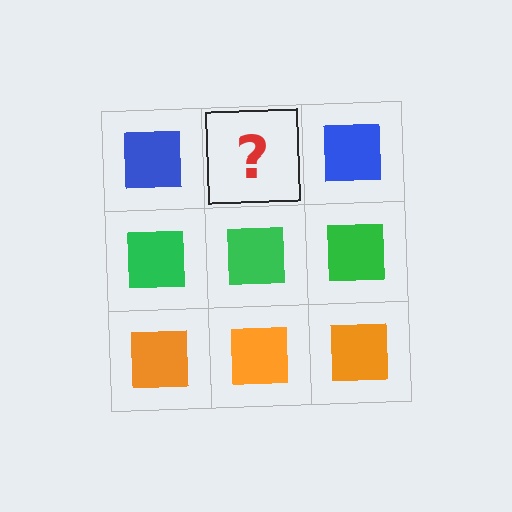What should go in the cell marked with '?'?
The missing cell should contain a blue square.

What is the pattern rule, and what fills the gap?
The rule is that each row has a consistent color. The gap should be filled with a blue square.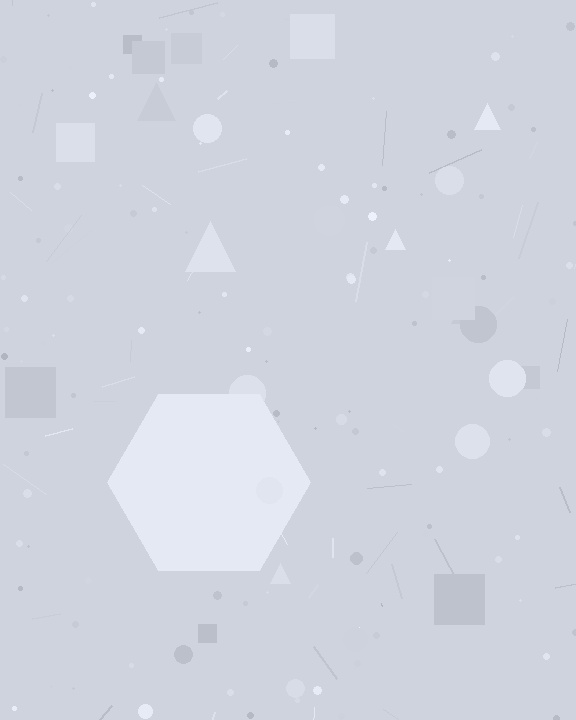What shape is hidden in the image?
A hexagon is hidden in the image.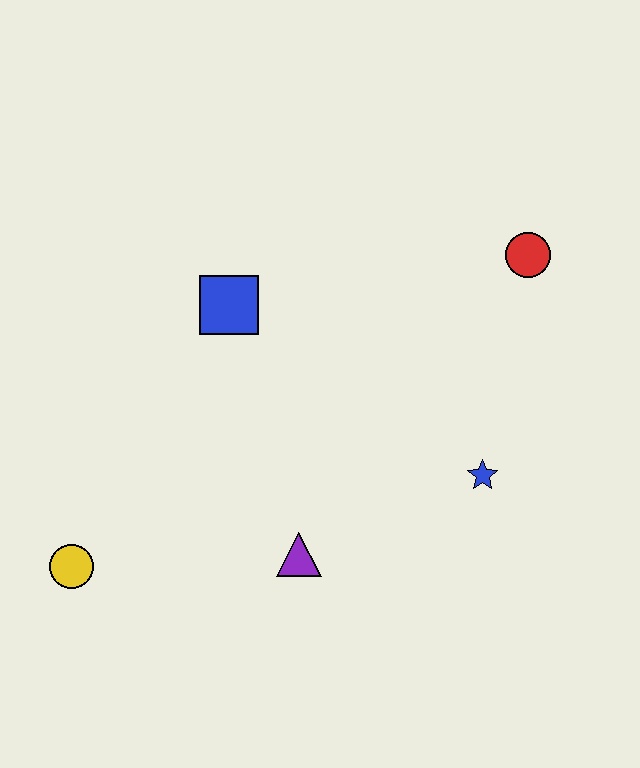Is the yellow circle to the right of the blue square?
No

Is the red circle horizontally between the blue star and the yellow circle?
No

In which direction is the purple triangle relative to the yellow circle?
The purple triangle is to the right of the yellow circle.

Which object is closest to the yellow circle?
The purple triangle is closest to the yellow circle.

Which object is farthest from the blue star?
The yellow circle is farthest from the blue star.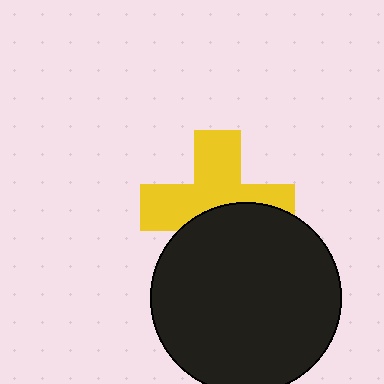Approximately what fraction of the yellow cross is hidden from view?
Roughly 41% of the yellow cross is hidden behind the black circle.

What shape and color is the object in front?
The object in front is a black circle.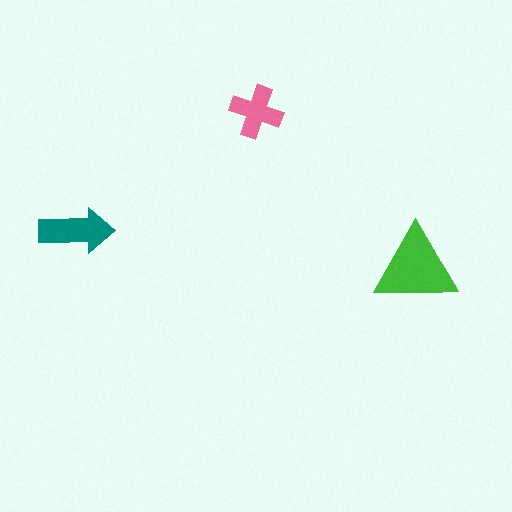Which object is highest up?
The pink cross is topmost.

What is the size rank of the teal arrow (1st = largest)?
2nd.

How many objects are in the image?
There are 3 objects in the image.